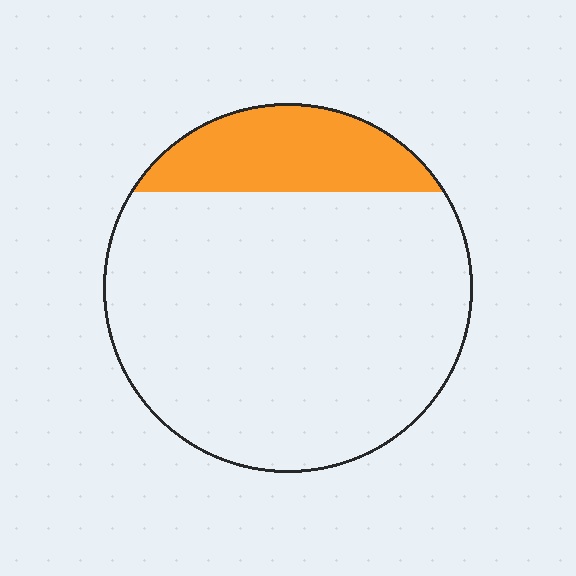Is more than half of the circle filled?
No.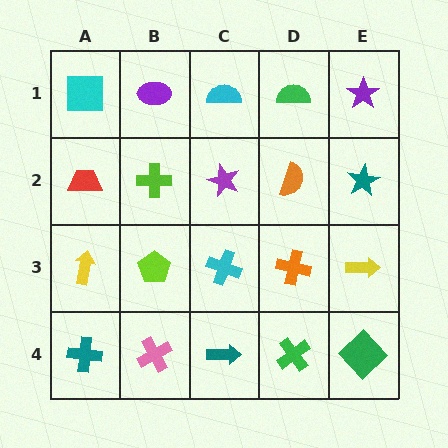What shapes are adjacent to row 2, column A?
A cyan square (row 1, column A), a yellow arrow (row 3, column A), a lime cross (row 2, column B).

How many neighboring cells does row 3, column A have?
3.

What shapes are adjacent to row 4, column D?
An orange cross (row 3, column D), a teal arrow (row 4, column C), a green diamond (row 4, column E).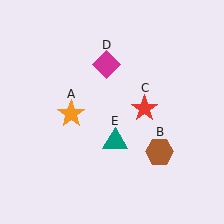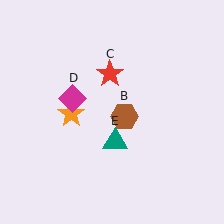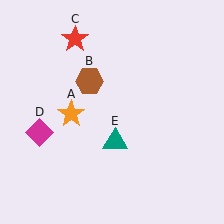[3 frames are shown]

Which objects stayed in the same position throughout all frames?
Orange star (object A) and teal triangle (object E) remained stationary.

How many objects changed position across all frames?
3 objects changed position: brown hexagon (object B), red star (object C), magenta diamond (object D).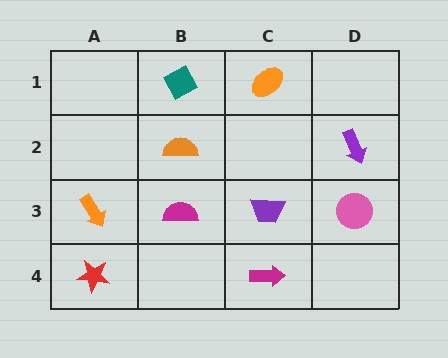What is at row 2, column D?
A purple arrow.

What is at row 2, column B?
An orange semicircle.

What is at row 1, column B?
A teal diamond.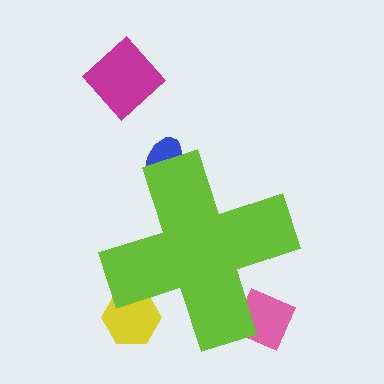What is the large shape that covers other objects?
A lime cross.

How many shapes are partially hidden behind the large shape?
3 shapes are partially hidden.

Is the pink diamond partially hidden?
Yes, the pink diamond is partially hidden behind the lime cross.